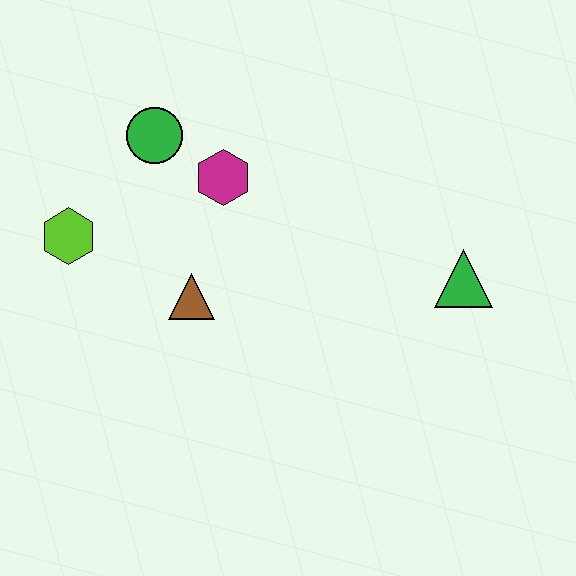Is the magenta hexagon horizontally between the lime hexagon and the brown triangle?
No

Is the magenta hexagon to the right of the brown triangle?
Yes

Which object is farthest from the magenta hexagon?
The green triangle is farthest from the magenta hexagon.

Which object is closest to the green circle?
The magenta hexagon is closest to the green circle.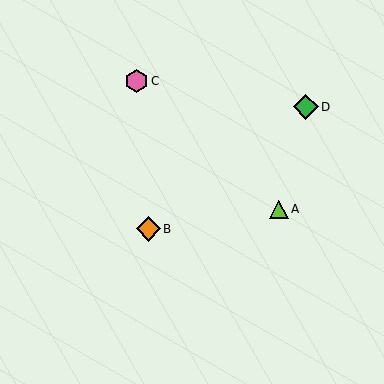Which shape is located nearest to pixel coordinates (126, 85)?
The pink hexagon (labeled C) at (136, 81) is nearest to that location.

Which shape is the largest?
The green diamond (labeled D) is the largest.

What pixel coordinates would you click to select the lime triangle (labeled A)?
Click at (279, 209) to select the lime triangle A.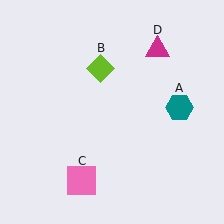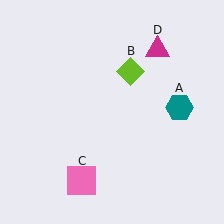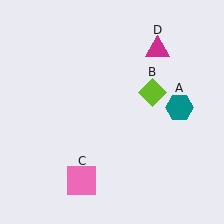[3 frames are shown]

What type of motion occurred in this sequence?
The lime diamond (object B) rotated clockwise around the center of the scene.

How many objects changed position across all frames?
1 object changed position: lime diamond (object B).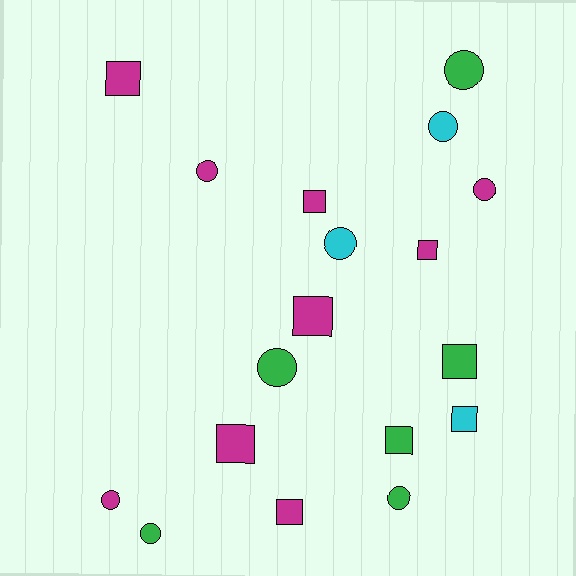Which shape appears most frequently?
Square, with 9 objects.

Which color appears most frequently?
Magenta, with 9 objects.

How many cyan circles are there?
There are 2 cyan circles.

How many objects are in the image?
There are 18 objects.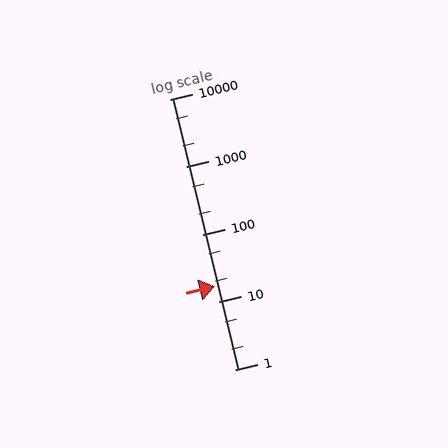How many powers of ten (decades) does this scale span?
The scale spans 4 decades, from 1 to 10000.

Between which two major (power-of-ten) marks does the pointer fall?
The pointer is between 10 and 100.